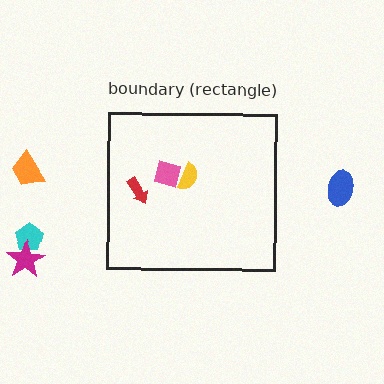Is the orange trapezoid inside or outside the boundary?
Outside.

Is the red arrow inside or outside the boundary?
Inside.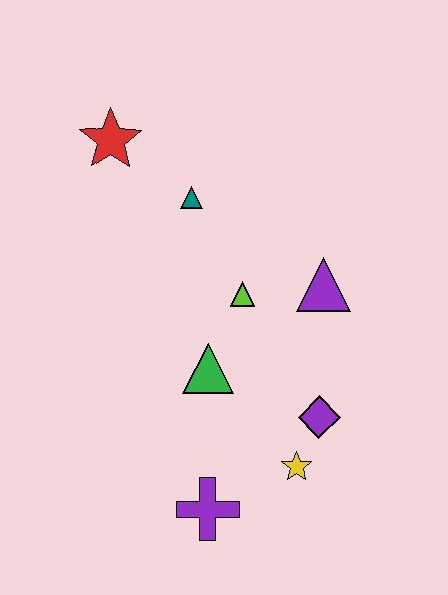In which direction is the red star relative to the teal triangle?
The red star is to the left of the teal triangle.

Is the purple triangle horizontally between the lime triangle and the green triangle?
No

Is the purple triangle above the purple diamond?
Yes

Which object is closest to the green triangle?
The lime triangle is closest to the green triangle.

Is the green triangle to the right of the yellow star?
No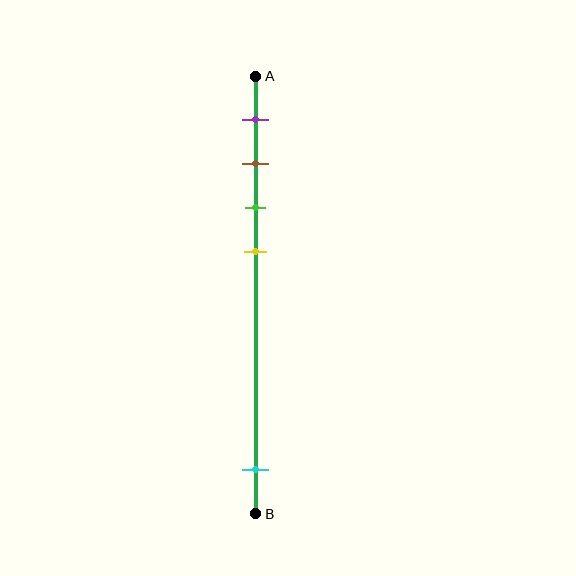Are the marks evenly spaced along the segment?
No, the marks are not evenly spaced.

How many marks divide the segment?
There are 5 marks dividing the segment.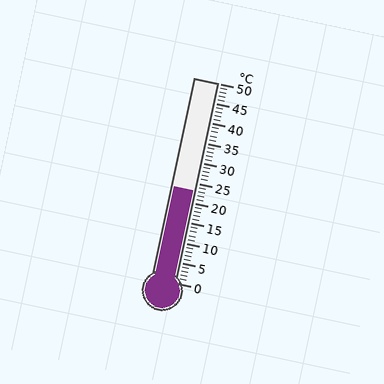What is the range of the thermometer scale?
The thermometer scale ranges from 0°C to 50°C.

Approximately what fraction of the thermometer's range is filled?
The thermometer is filled to approximately 45% of its range.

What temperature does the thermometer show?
The thermometer shows approximately 23°C.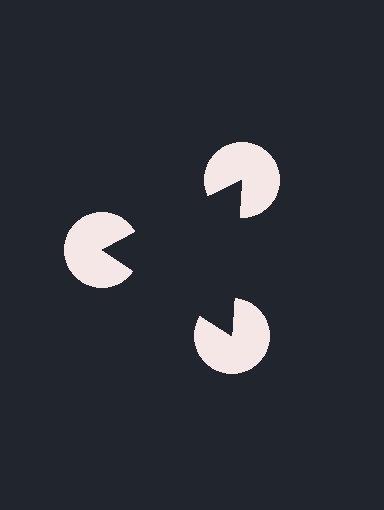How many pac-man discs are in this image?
There are 3 — one at each vertex of the illusory triangle.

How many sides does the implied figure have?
3 sides.